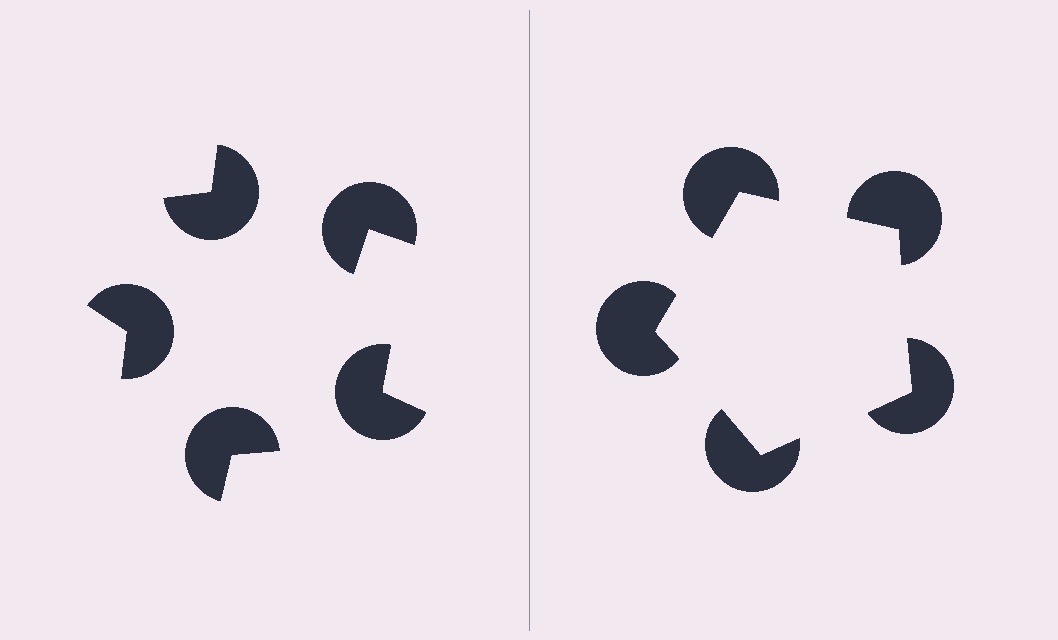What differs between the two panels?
The pac-man discs are positioned identically on both sides; only the wedge orientations differ. On the right they align to a pentagon; on the left they are misaligned.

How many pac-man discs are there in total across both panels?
10 — 5 on each side.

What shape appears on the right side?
An illusory pentagon.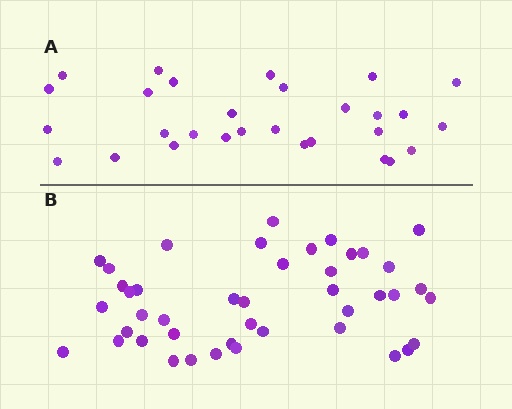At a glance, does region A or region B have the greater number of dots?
Region B (the bottom region) has more dots.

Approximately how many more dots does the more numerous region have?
Region B has approximately 15 more dots than region A.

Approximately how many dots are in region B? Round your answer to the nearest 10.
About 40 dots. (The exact count is 43, which rounds to 40.)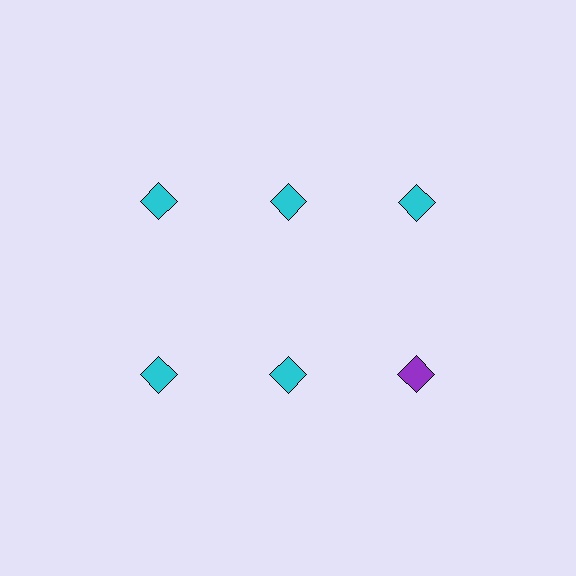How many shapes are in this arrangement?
There are 6 shapes arranged in a grid pattern.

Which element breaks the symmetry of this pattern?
The purple diamond in the second row, center column breaks the symmetry. All other shapes are cyan diamonds.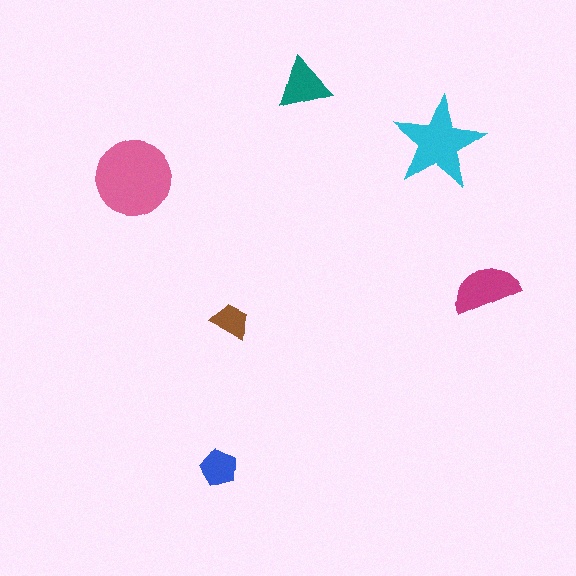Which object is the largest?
The pink circle.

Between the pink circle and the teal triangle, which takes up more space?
The pink circle.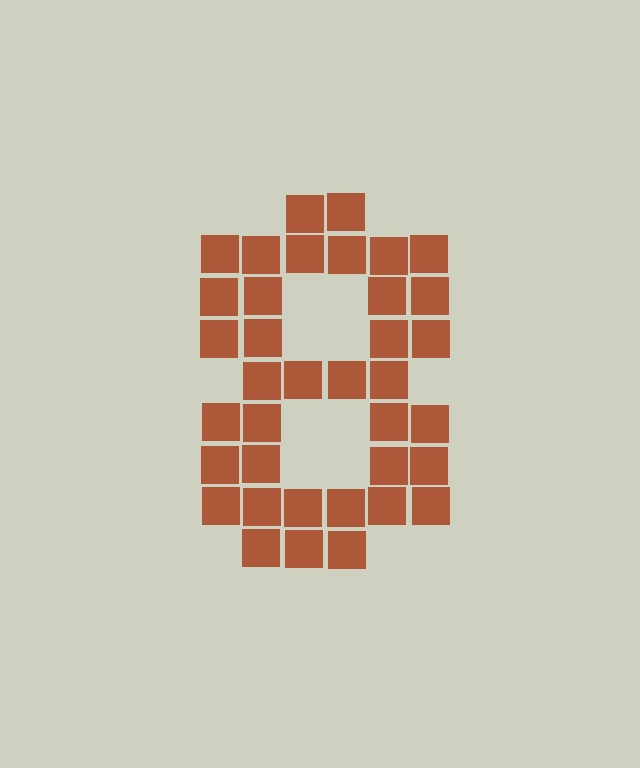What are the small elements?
The small elements are squares.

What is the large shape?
The large shape is the digit 8.